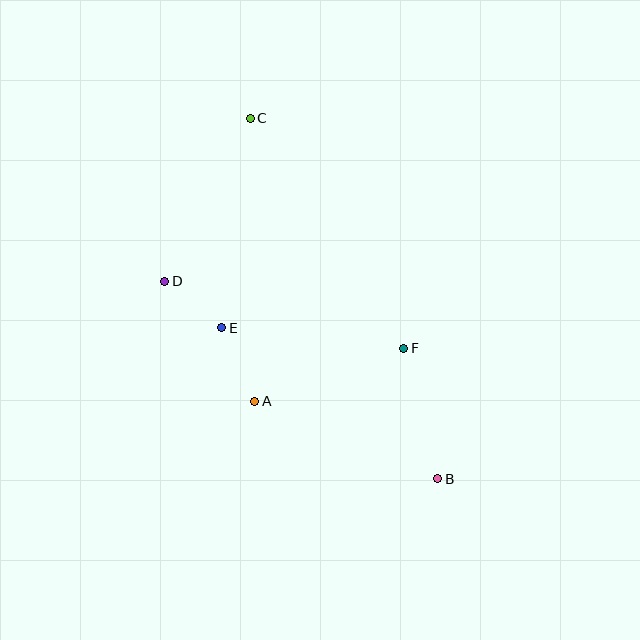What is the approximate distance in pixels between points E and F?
The distance between E and F is approximately 183 pixels.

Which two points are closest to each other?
Points D and E are closest to each other.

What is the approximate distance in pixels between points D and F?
The distance between D and F is approximately 248 pixels.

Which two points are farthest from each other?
Points B and C are farthest from each other.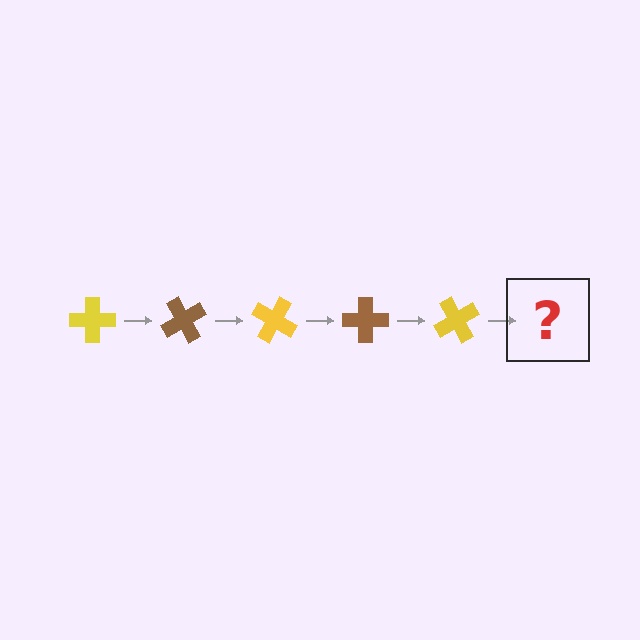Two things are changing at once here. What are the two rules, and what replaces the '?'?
The two rules are that it rotates 60 degrees each step and the color cycles through yellow and brown. The '?' should be a brown cross, rotated 300 degrees from the start.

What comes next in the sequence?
The next element should be a brown cross, rotated 300 degrees from the start.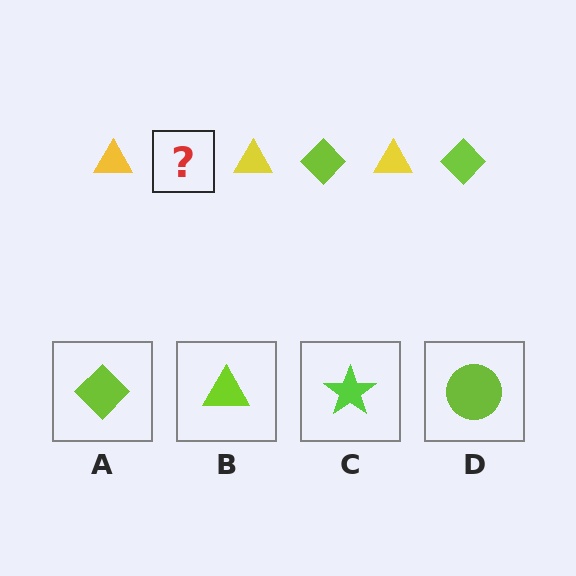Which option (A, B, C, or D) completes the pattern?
A.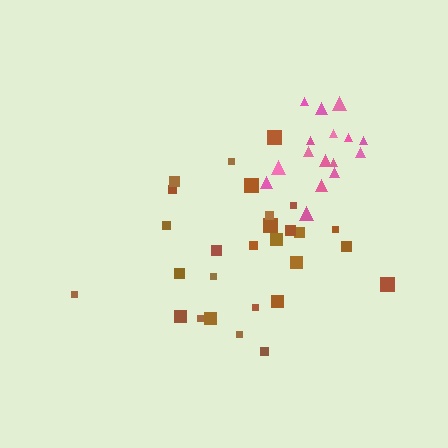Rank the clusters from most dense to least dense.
pink, brown.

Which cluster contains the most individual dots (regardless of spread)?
Brown (28).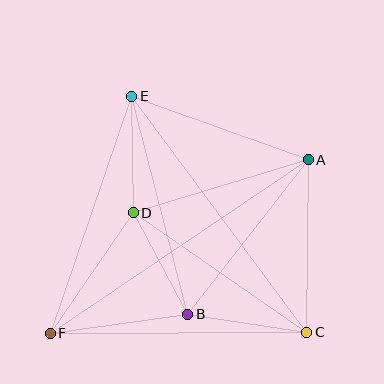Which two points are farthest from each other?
Points A and F are farthest from each other.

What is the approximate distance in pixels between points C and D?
The distance between C and D is approximately 211 pixels.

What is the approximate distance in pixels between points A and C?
The distance between A and C is approximately 173 pixels.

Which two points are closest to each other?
Points B and D are closest to each other.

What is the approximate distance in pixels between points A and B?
The distance between A and B is approximately 196 pixels.